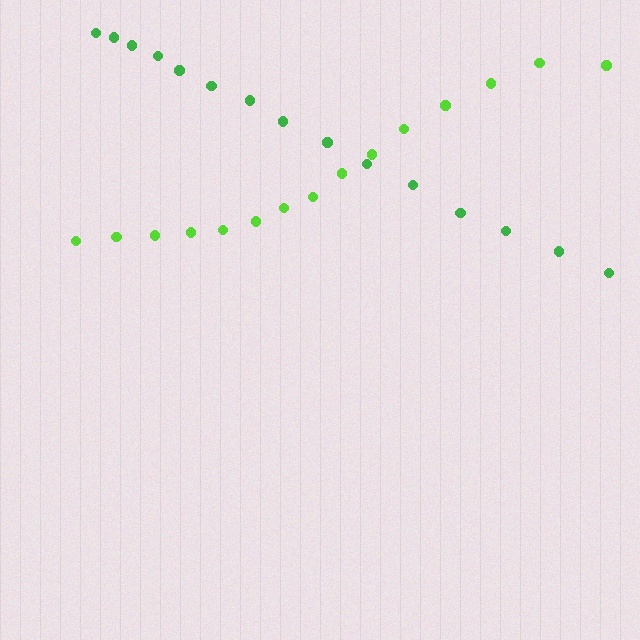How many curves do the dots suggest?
There are 2 distinct paths.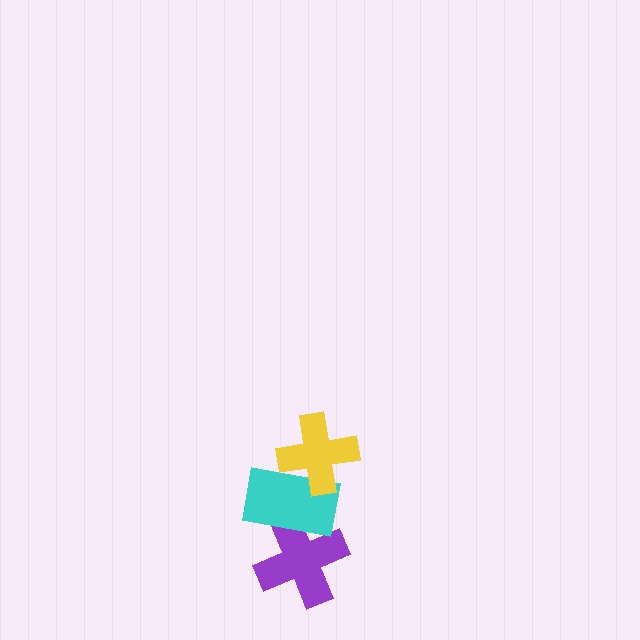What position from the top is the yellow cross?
The yellow cross is 1st from the top.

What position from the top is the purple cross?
The purple cross is 3rd from the top.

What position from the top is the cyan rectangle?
The cyan rectangle is 2nd from the top.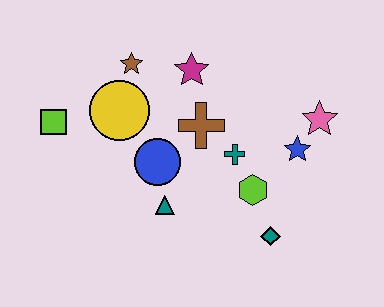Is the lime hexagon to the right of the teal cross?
Yes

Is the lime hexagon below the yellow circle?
Yes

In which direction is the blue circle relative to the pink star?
The blue circle is to the left of the pink star.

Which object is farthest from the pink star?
The lime square is farthest from the pink star.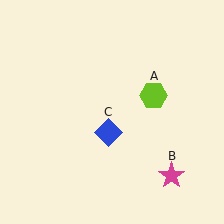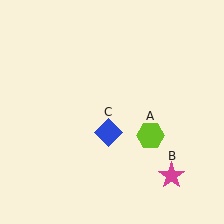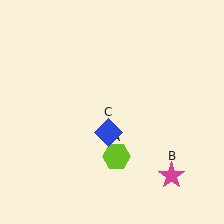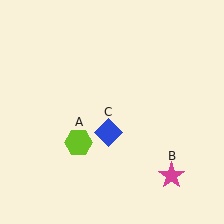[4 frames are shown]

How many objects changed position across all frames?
1 object changed position: lime hexagon (object A).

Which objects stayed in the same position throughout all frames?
Magenta star (object B) and blue diamond (object C) remained stationary.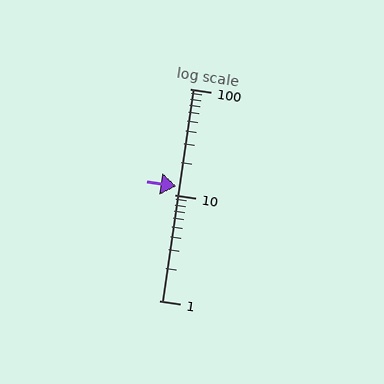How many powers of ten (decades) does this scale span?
The scale spans 2 decades, from 1 to 100.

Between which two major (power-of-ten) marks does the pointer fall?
The pointer is between 10 and 100.